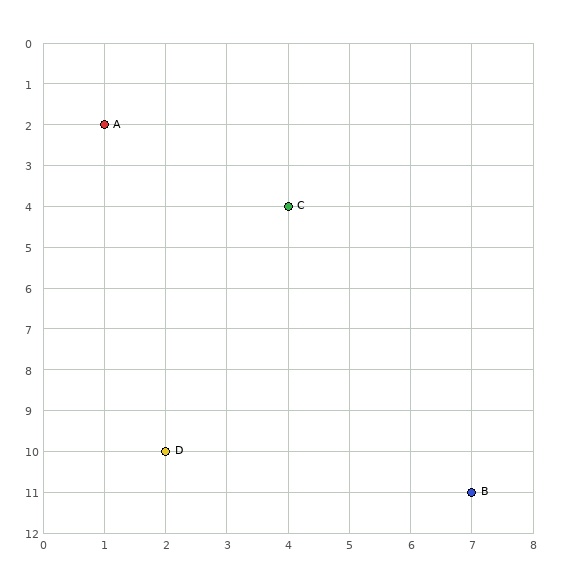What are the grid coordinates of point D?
Point D is at grid coordinates (2, 10).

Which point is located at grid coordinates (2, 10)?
Point D is at (2, 10).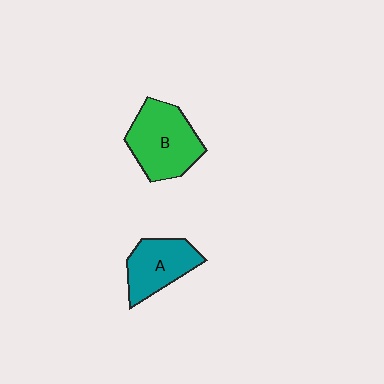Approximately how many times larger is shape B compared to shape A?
Approximately 1.3 times.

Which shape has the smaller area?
Shape A (teal).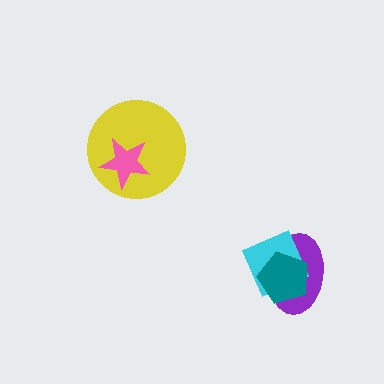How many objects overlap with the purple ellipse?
2 objects overlap with the purple ellipse.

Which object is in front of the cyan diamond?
The teal pentagon is in front of the cyan diamond.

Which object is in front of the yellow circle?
The pink star is in front of the yellow circle.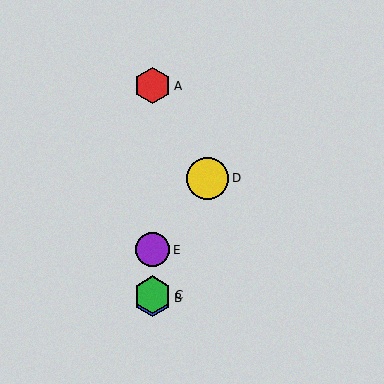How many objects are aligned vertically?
4 objects (A, B, C, E) are aligned vertically.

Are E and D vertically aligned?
No, E is at x≈153 and D is at x≈208.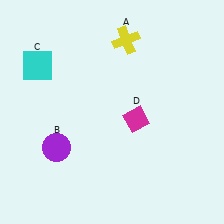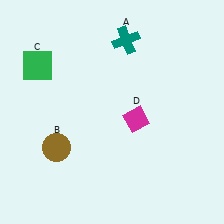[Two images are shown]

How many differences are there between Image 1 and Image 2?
There are 3 differences between the two images.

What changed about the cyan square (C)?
In Image 1, C is cyan. In Image 2, it changed to green.